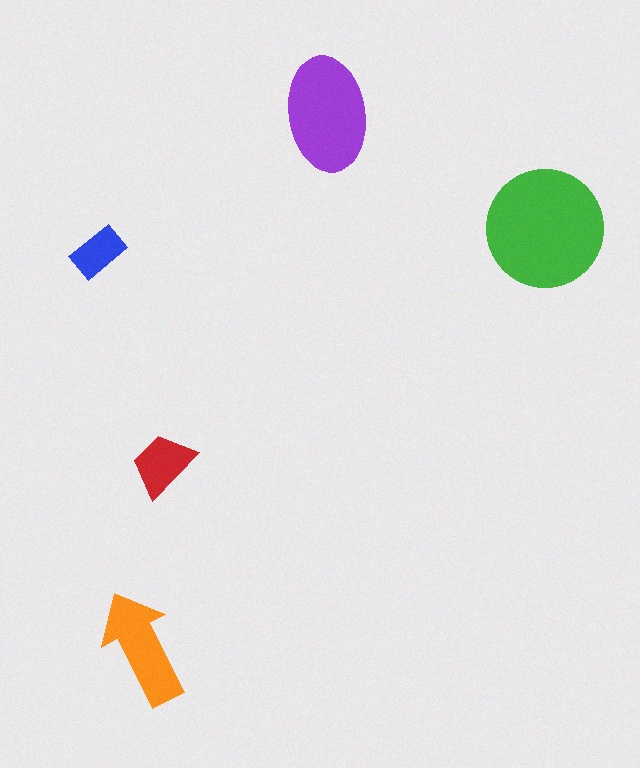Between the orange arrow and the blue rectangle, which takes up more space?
The orange arrow.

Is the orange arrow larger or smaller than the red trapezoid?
Larger.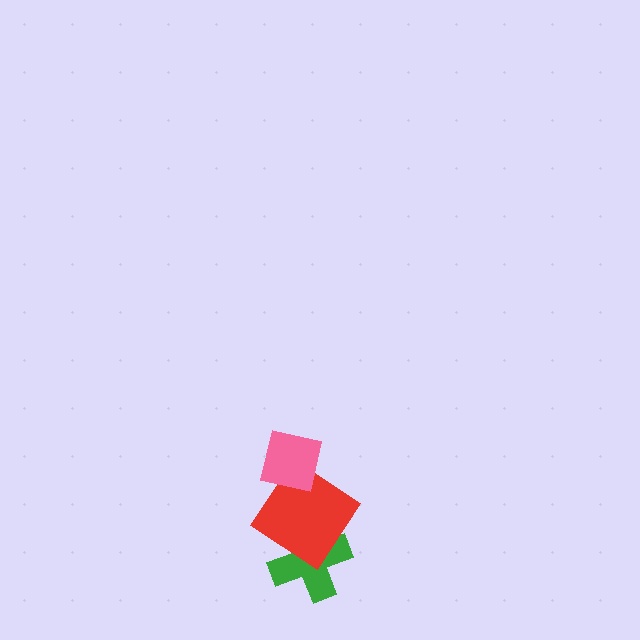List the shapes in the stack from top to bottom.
From top to bottom: the pink square, the red diamond, the green cross.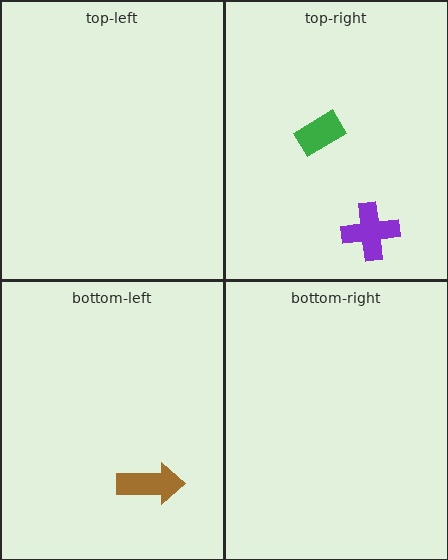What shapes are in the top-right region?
The green rectangle, the purple cross.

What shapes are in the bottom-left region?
The brown arrow.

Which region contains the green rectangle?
The top-right region.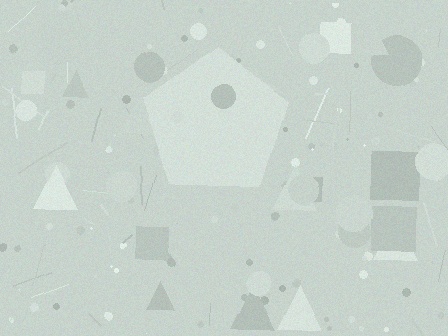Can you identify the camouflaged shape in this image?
The camouflaged shape is a pentagon.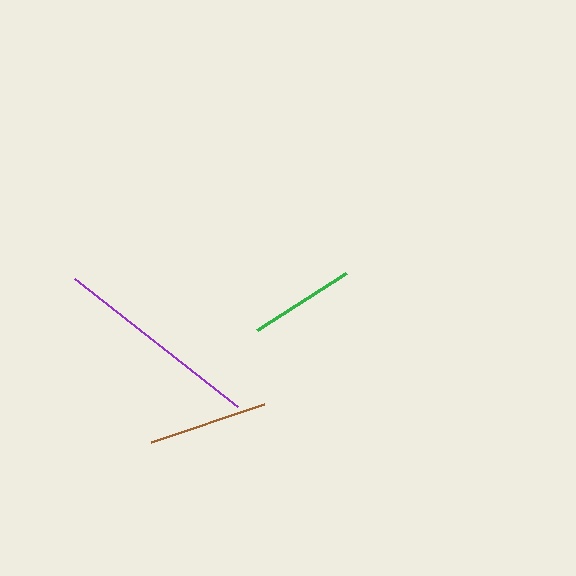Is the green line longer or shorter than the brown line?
The brown line is longer than the green line.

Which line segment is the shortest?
The green line is the shortest at approximately 106 pixels.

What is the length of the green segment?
The green segment is approximately 106 pixels long.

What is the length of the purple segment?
The purple segment is approximately 207 pixels long.